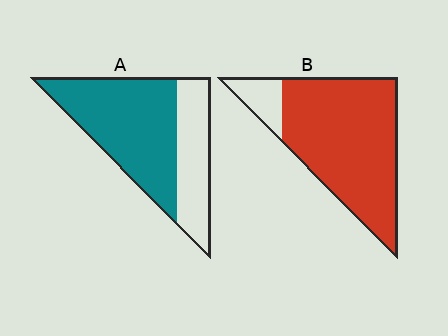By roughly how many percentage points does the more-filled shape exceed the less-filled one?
By roughly 20 percentage points (B over A).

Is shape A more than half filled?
Yes.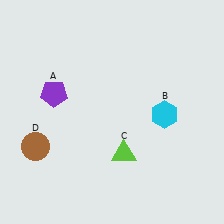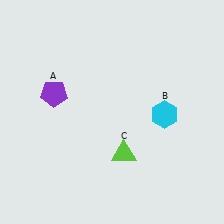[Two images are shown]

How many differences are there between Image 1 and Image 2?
There is 1 difference between the two images.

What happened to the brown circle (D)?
The brown circle (D) was removed in Image 2. It was in the bottom-left area of Image 1.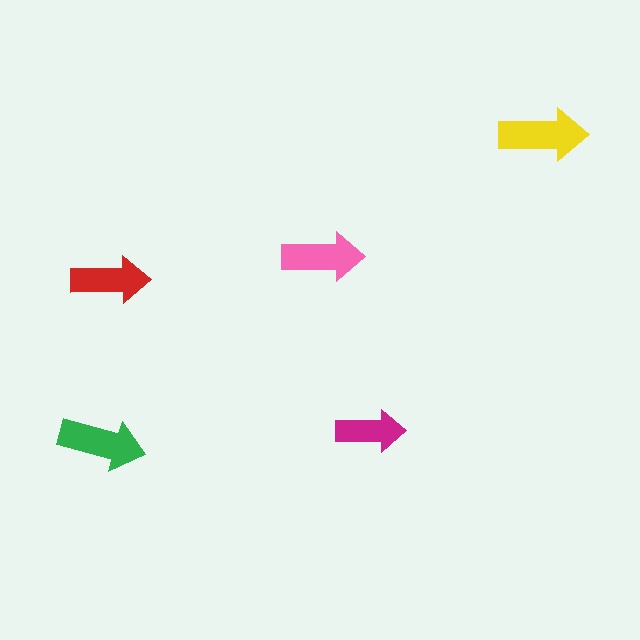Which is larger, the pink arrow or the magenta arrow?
The pink one.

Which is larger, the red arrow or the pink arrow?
The pink one.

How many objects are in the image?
There are 5 objects in the image.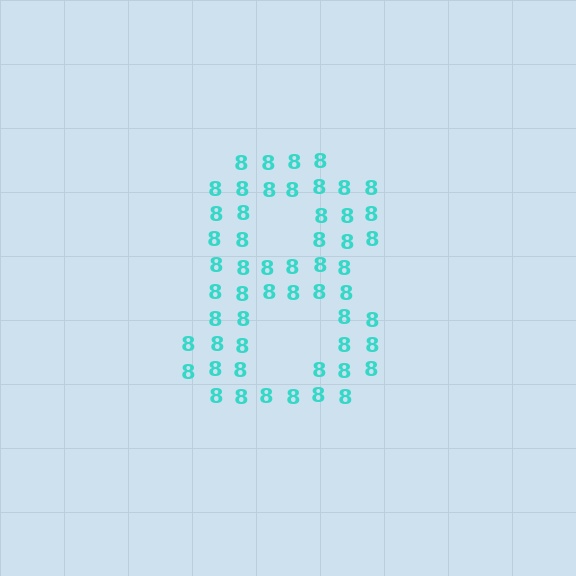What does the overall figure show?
The overall figure shows the digit 8.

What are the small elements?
The small elements are digit 8's.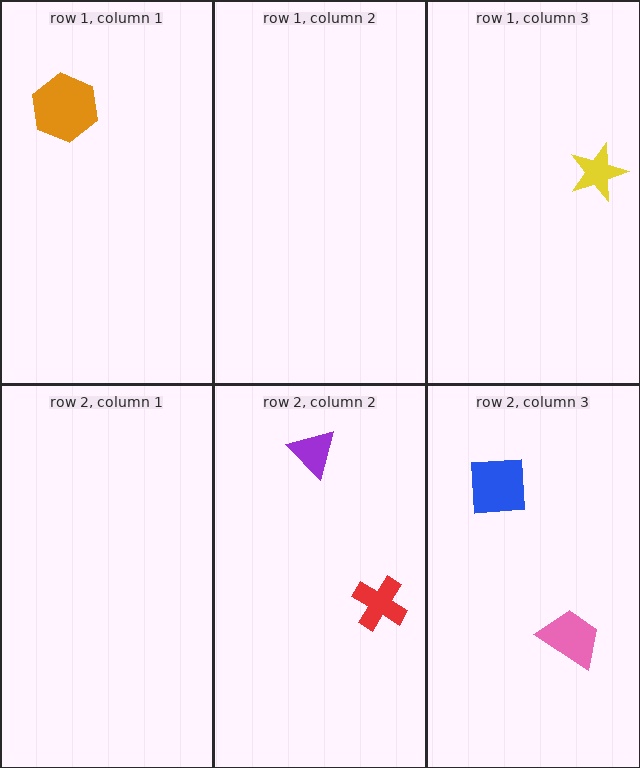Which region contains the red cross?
The row 2, column 2 region.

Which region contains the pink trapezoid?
The row 2, column 3 region.